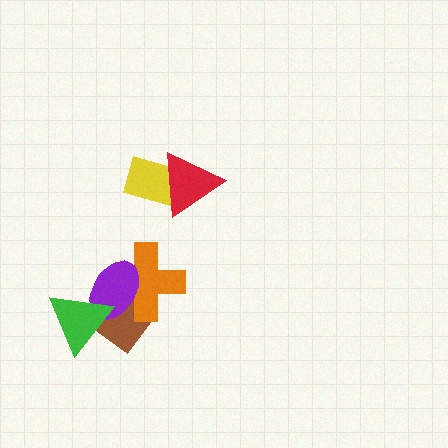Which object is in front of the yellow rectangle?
The red triangle is in front of the yellow rectangle.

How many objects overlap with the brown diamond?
3 objects overlap with the brown diamond.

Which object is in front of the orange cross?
The purple ellipse is in front of the orange cross.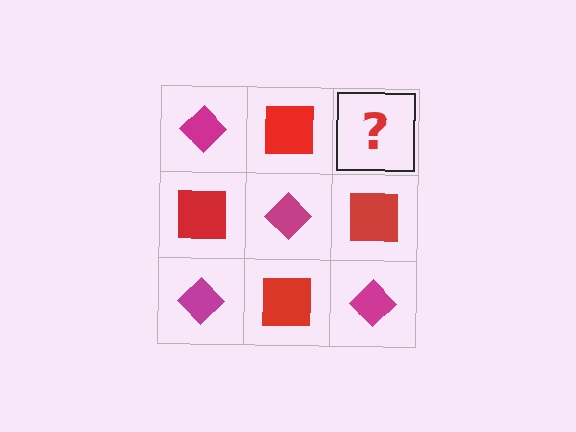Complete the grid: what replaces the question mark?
The question mark should be replaced with a magenta diamond.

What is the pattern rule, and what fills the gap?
The rule is that it alternates magenta diamond and red square in a checkerboard pattern. The gap should be filled with a magenta diamond.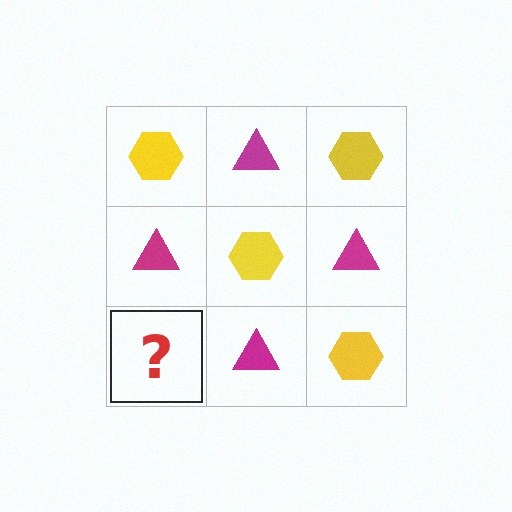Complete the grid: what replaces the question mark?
The question mark should be replaced with a yellow hexagon.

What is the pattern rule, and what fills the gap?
The rule is that it alternates yellow hexagon and magenta triangle in a checkerboard pattern. The gap should be filled with a yellow hexagon.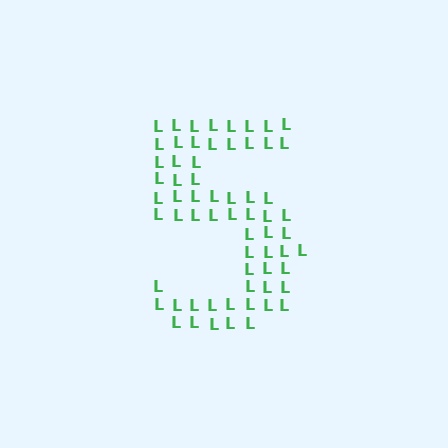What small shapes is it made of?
It is made of small letter L's.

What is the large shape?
The large shape is the digit 5.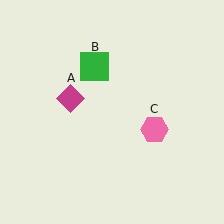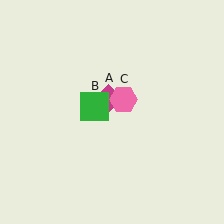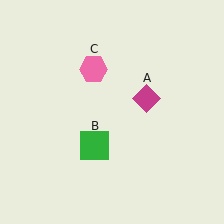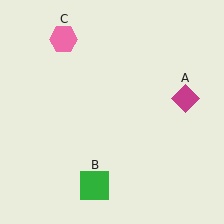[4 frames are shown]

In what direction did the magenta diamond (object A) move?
The magenta diamond (object A) moved right.